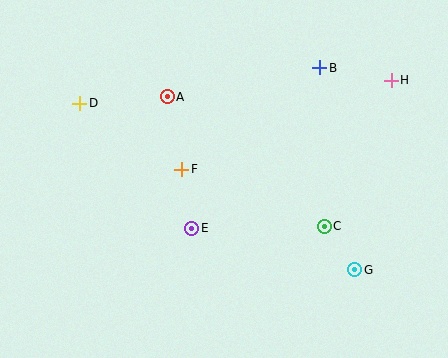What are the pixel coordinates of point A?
Point A is at (167, 97).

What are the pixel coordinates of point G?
Point G is at (355, 270).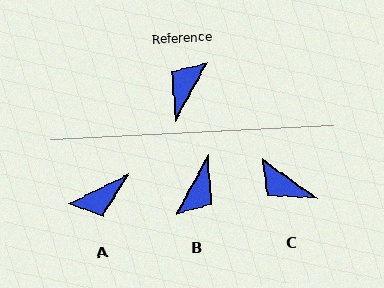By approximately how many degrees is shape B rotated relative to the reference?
Approximately 180 degrees clockwise.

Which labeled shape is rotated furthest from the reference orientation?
B, about 180 degrees away.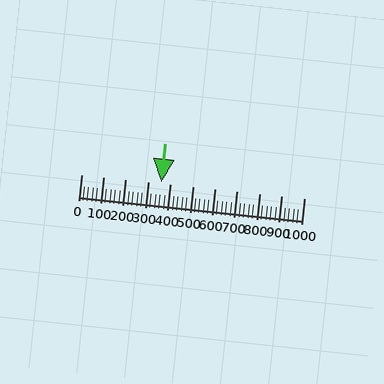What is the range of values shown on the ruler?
The ruler shows values from 0 to 1000.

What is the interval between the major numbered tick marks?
The major tick marks are spaced 100 units apart.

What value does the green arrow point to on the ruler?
The green arrow points to approximately 360.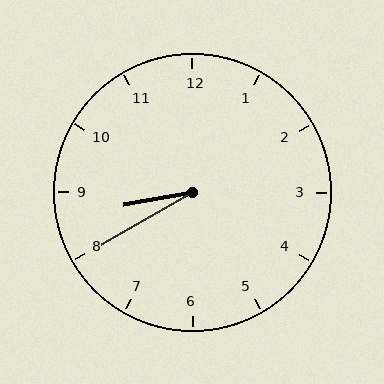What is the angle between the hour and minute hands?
Approximately 20 degrees.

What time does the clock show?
8:40.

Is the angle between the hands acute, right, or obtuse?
It is acute.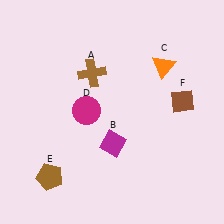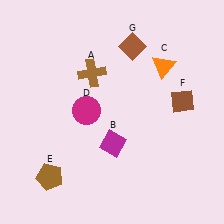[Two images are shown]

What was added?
A brown diamond (G) was added in Image 2.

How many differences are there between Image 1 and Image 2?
There is 1 difference between the two images.